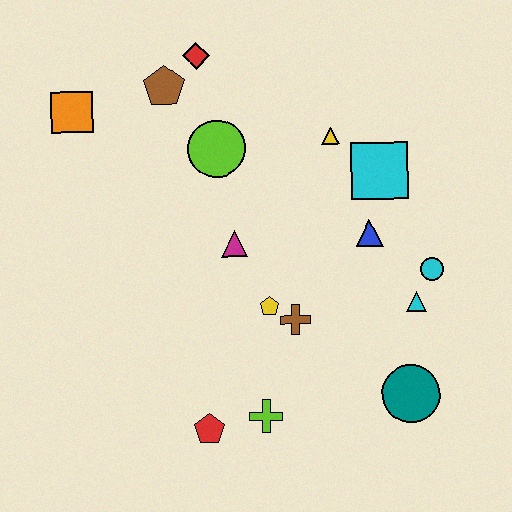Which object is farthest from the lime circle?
The teal circle is farthest from the lime circle.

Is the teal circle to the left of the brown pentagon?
No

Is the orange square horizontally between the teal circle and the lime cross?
No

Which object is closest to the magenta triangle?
The yellow pentagon is closest to the magenta triangle.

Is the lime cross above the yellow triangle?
No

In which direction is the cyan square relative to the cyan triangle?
The cyan square is above the cyan triangle.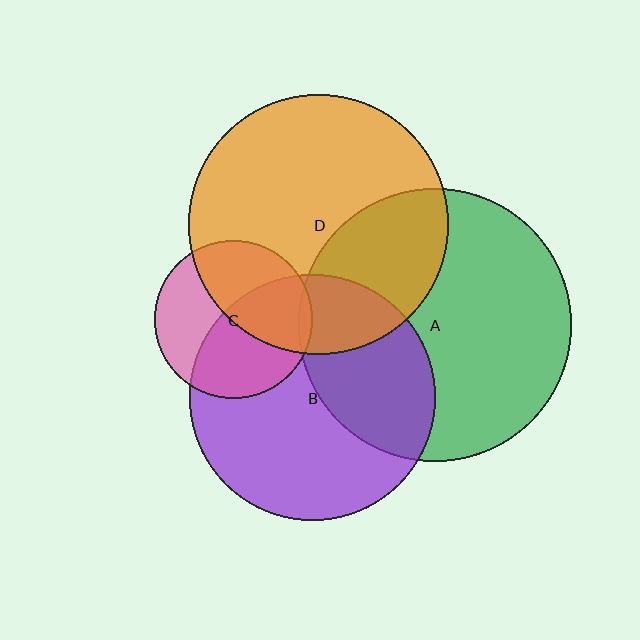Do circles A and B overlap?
Yes.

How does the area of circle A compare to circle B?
Approximately 1.2 times.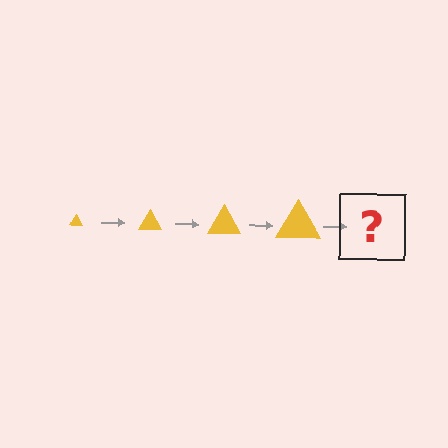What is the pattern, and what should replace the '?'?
The pattern is that the triangle gets progressively larger each step. The '?' should be a yellow triangle, larger than the previous one.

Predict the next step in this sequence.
The next step is a yellow triangle, larger than the previous one.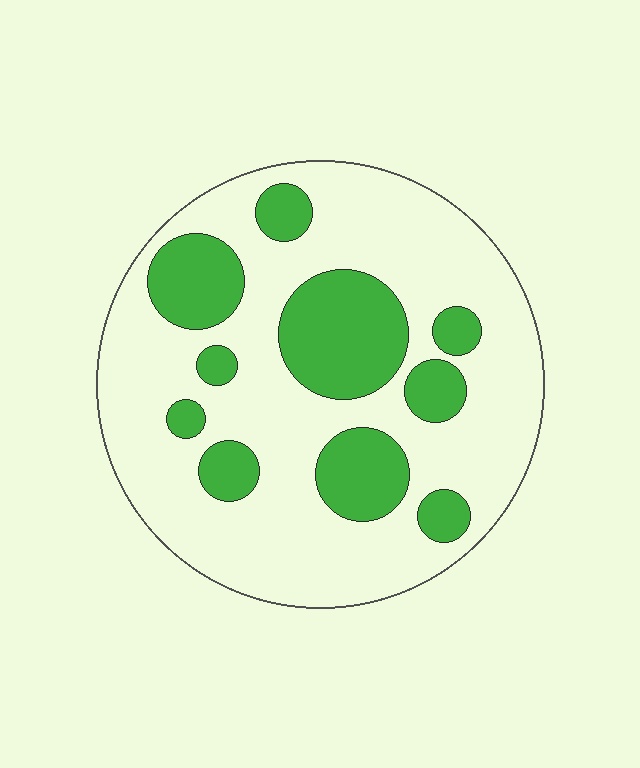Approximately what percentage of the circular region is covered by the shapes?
Approximately 30%.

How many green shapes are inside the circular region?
10.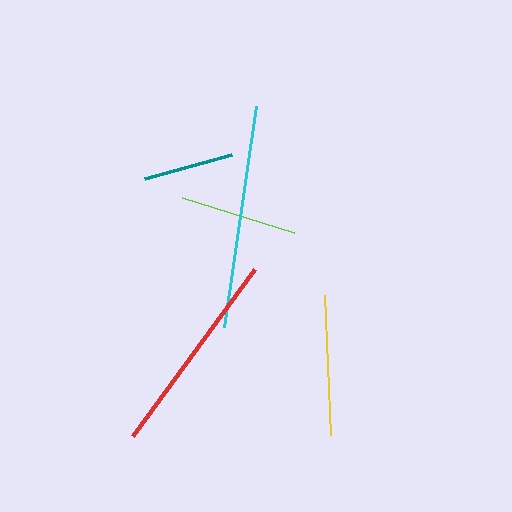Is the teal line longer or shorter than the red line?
The red line is longer than the teal line.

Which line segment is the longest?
The cyan line is the longest at approximately 223 pixels.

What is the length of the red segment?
The red segment is approximately 206 pixels long.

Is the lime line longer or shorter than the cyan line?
The cyan line is longer than the lime line.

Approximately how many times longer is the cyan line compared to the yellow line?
The cyan line is approximately 1.6 times the length of the yellow line.